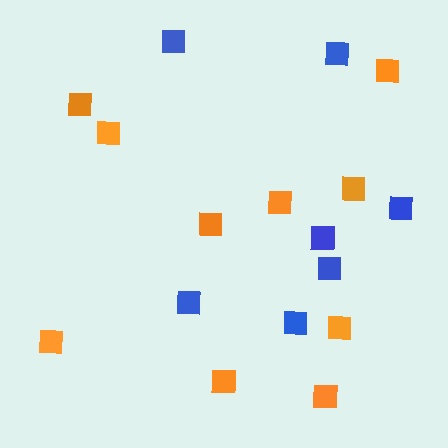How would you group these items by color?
There are 2 groups: one group of orange squares (10) and one group of blue squares (7).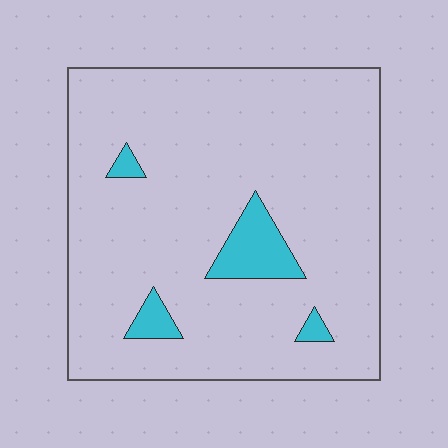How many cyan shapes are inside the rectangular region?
4.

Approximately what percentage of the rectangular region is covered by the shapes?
Approximately 10%.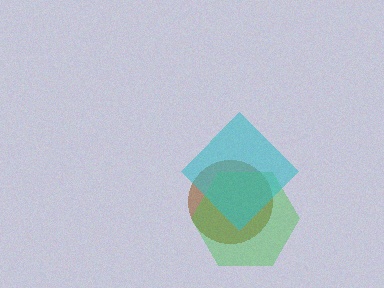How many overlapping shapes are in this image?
There are 3 overlapping shapes in the image.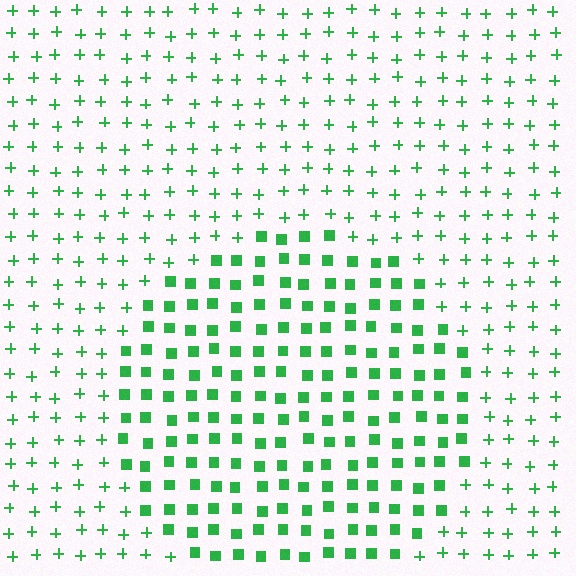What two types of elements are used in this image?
The image uses squares inside the circle region and plus signs outside it.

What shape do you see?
I see a circle.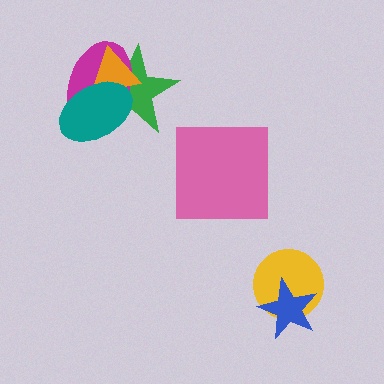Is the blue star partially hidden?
No, no other shape covers it.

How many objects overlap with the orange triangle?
3 objects overlap with the orange triangle.